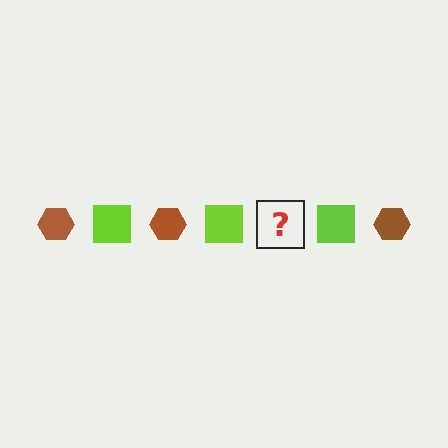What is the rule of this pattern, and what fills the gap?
The rule is that the pattern alternates between brown hexagon and lime square. The gap should be filled with a brown hexagon.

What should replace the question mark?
The question mark should be replaced with a brown hexagon.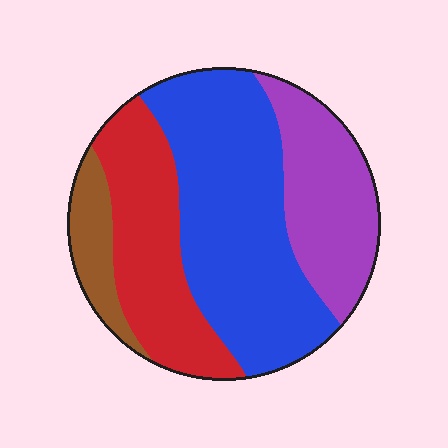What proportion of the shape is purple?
Purple takes up about one fifth (1/5) of the shape.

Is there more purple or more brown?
Purple.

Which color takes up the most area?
Blue, at roughly 45%.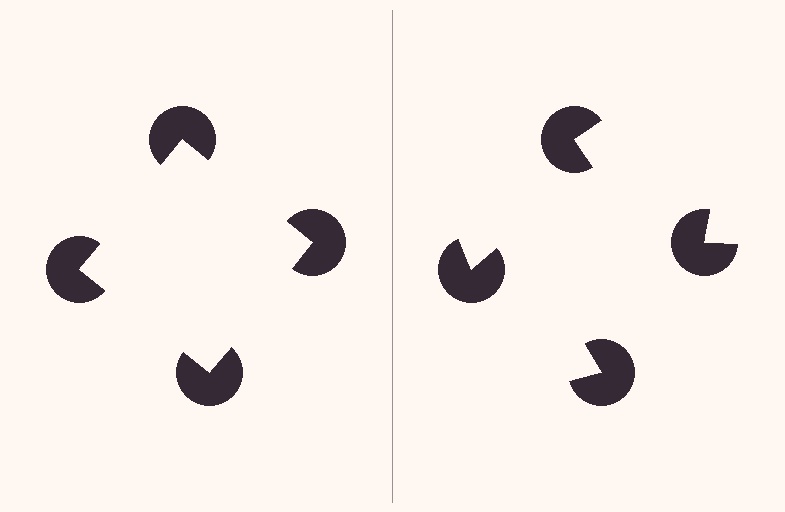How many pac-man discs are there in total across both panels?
8 — 4 on each side.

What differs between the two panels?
The pac-man discs are positioned identically on both sides; only the wedge orientations differ. On the left they align to a square; on the right they are misaligned.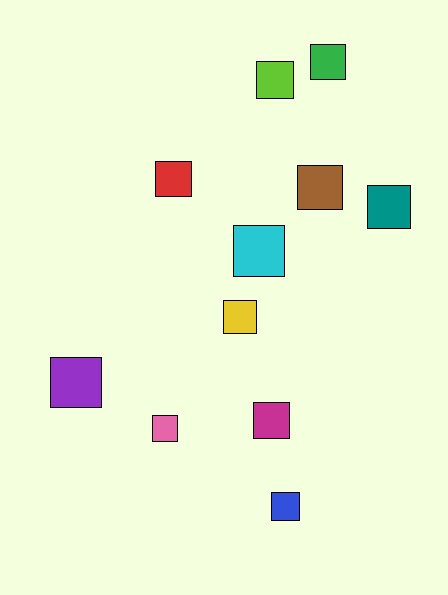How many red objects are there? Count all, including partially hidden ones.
There is 1 red object.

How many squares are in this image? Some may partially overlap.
There are 11 squares.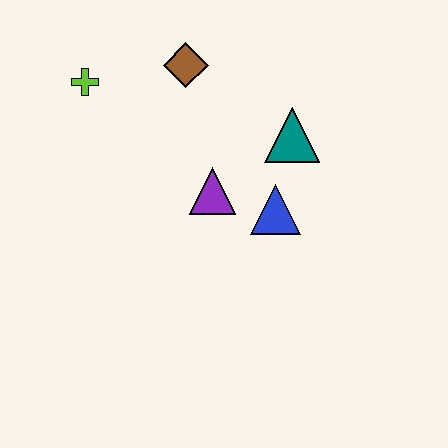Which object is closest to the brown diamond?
The lime cross is closest to the brown diamond.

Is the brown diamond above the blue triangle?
Yes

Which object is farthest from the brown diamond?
The blue triangle is farthest from the brown diamond.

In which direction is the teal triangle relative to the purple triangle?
The teal triangle is to the right of the purple triangle.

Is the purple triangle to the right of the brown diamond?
Yes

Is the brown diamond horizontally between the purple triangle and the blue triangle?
No